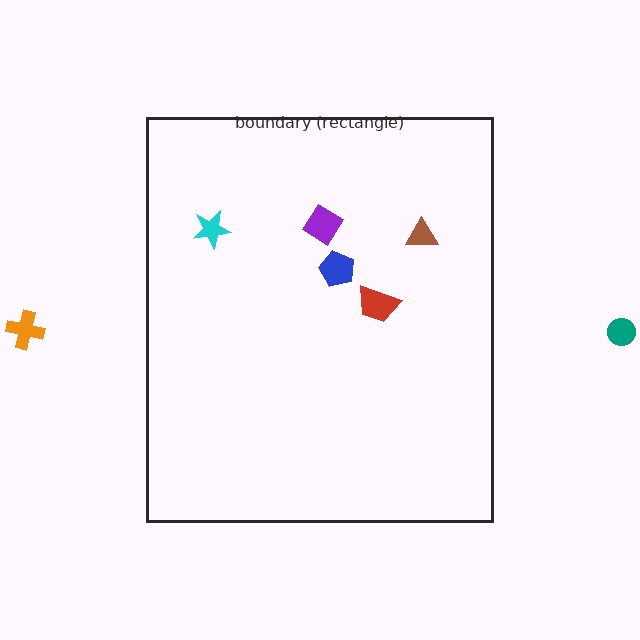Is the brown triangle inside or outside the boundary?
Inside.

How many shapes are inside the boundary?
5 inside, 2 outside.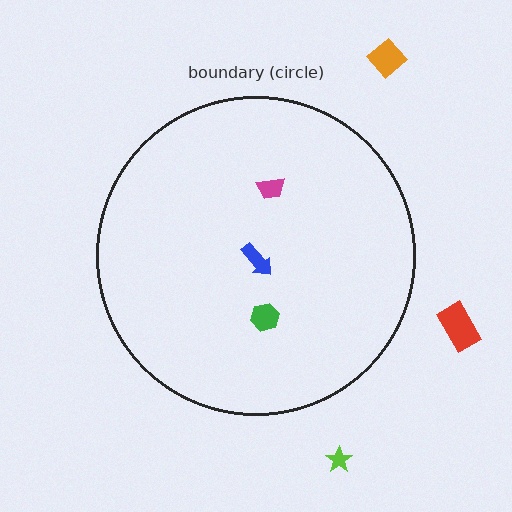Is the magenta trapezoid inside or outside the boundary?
Inside.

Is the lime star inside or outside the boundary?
Outside.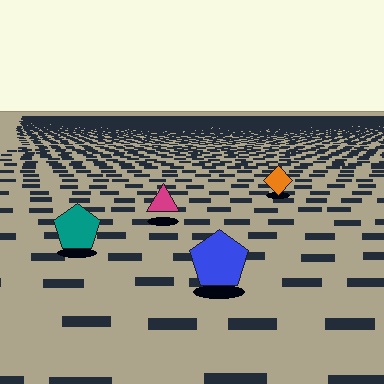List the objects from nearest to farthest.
From nearest to farthest: the blue pentagon, the teal pentagon, the magenta triangle, the orange diamond.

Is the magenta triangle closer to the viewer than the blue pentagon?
No. The blue pentagon is closer — you can tell from the texture gradient: the ground texture is coarser near it.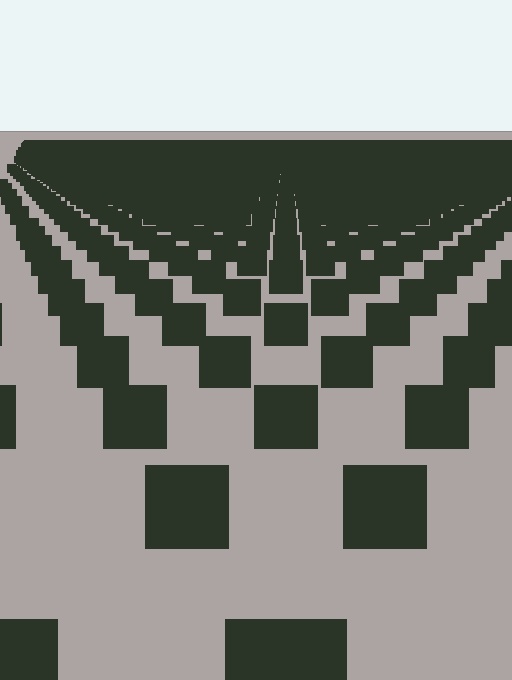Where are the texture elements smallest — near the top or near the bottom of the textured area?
Near the top.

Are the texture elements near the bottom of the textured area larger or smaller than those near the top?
Larger. Near the bottom, elements are closer to the viewer and appear at a bigger on-screen size.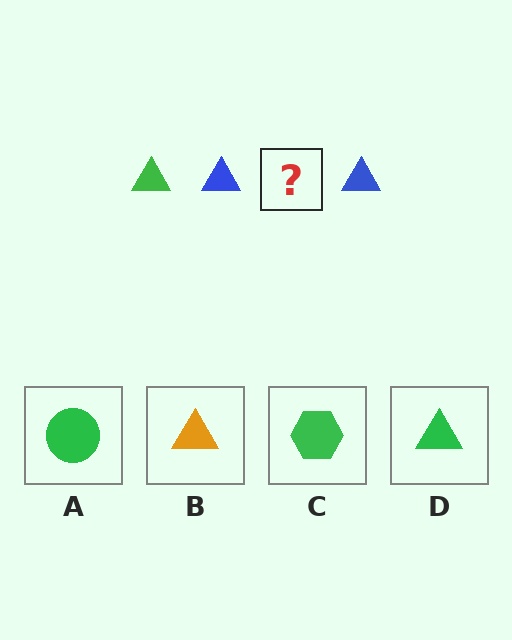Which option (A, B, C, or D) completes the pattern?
D.